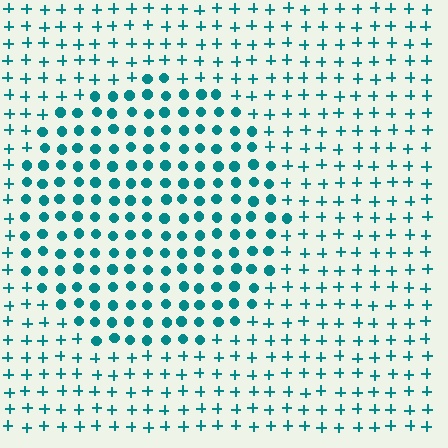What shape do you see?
I see a circle.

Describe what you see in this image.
The image is filled with small teal elements arranged in a uniform grid. A circle-shaped region contains circles, while the surrounding area contains plus signs. The boundary is defined purely by the change in element shape.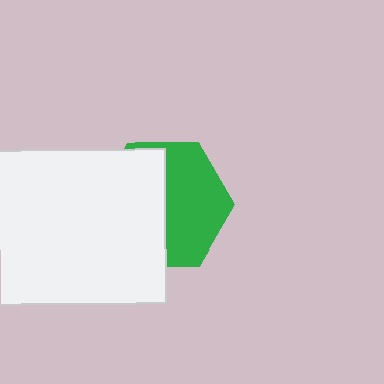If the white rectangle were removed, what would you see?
You would see the complete green hexagon.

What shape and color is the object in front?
The object in front is a white rectangle.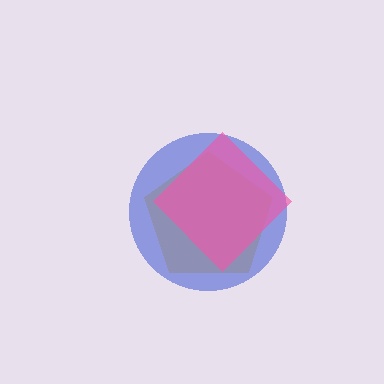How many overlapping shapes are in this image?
There are 3 overlapping shapes in the image.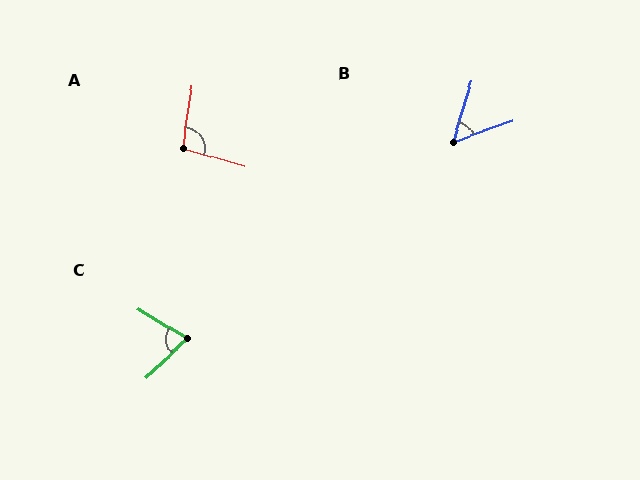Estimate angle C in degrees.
Approximately 74 degrees.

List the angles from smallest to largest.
B (53°), C (74°), A (97°).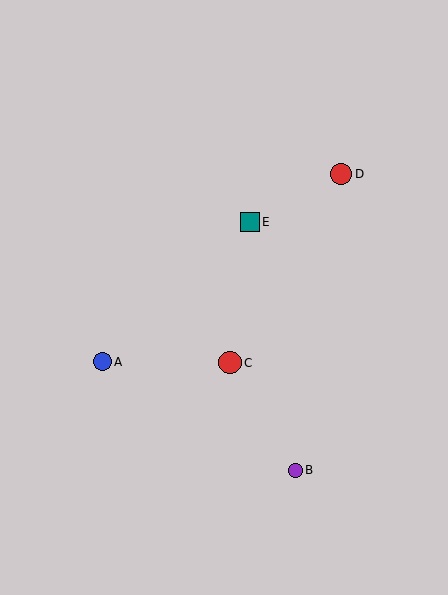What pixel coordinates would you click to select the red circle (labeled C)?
Click at (230, 363) to select the red circle C.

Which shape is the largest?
The red circle (labeled C) is the largest.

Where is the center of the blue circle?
The center of the blue circle is at (102, 362).